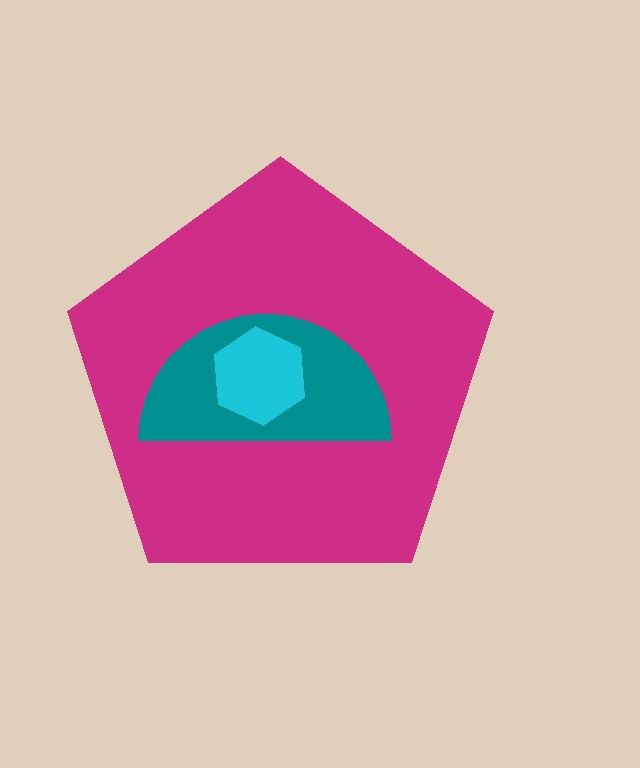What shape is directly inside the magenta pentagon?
The teal semicircle.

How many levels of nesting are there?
3.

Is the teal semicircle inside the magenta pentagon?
Yes.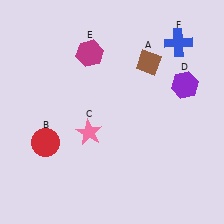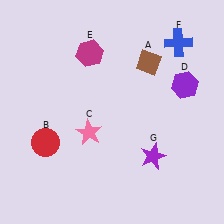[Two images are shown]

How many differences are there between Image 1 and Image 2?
There is 1 difference between the two images.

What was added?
A purple star (G) was added in Image 2.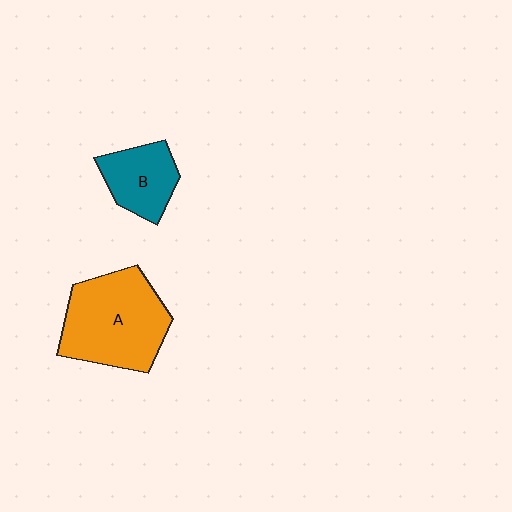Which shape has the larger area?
Shape A (orange).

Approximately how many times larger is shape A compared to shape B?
Approximately 1.9 times.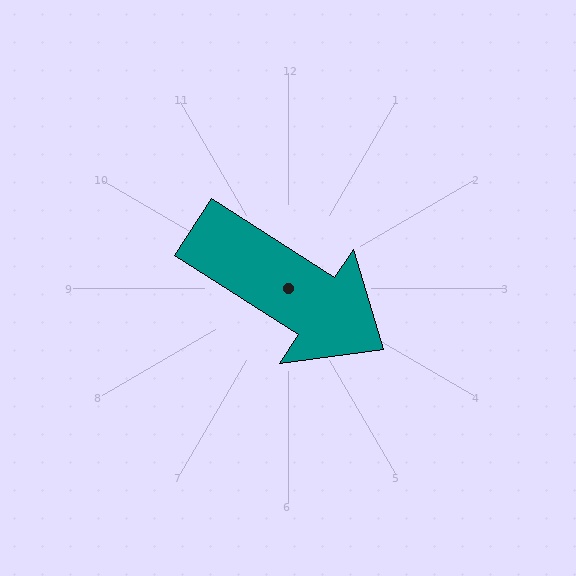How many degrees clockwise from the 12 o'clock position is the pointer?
Approximately 123 degrees.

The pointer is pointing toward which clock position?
Roughly 4 o'clock.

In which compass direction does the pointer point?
Southeast.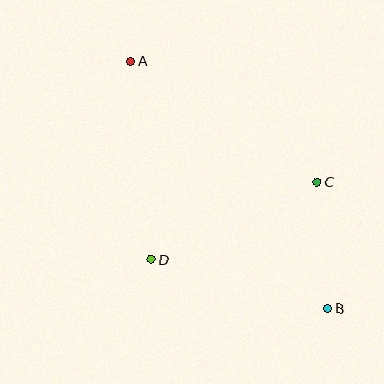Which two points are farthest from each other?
Points A and B are farthest from each other.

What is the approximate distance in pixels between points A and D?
The distance between A and D is approximately 199 pixels.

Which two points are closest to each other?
Points B and C are closest to each other.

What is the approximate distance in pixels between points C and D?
The distance between C and D is approximately 183 pixels.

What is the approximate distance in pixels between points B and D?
The distance between B and D is approximately 183 pixels.